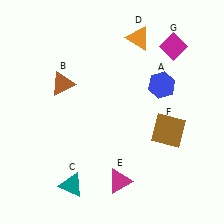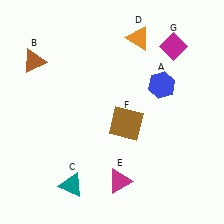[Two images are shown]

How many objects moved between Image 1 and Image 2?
2 objects moved between the two images.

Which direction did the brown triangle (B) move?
The brown triangle (B) moved left.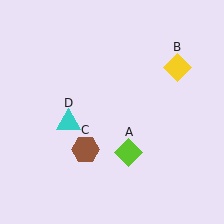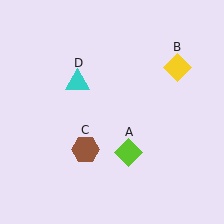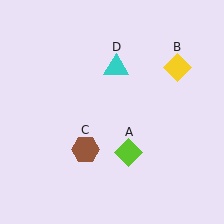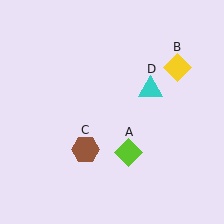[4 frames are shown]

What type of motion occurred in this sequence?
The cyan triangle (object D) rotated clockwise around the center of the scene.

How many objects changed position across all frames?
1 object changed position: cyan triangle (object D).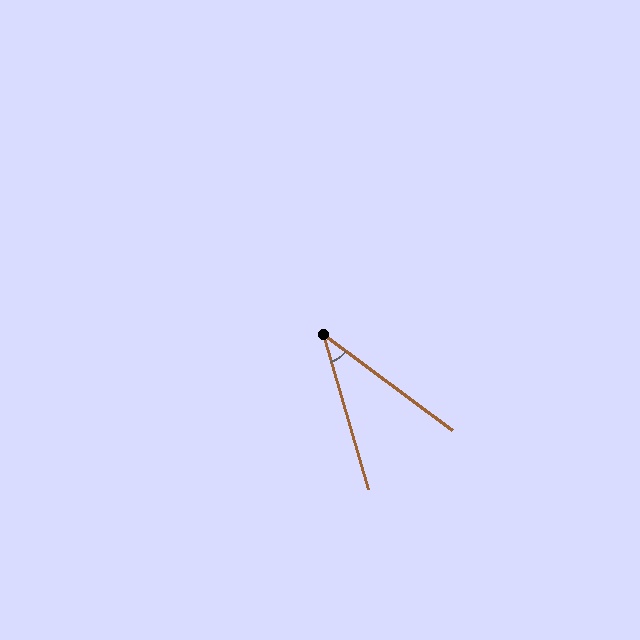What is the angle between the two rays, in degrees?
Approximately 37 degrees.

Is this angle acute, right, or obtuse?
It is acute.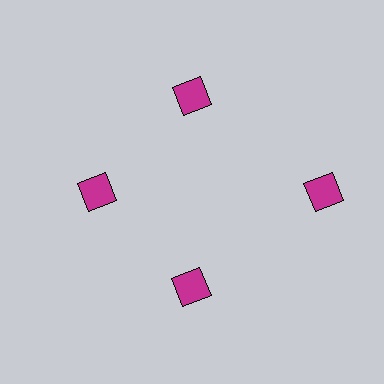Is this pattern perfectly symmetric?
No. The 4 magenta squares are arranged in a ring, but one element near the 3 o'clock position is pushed outward from the center, breaking the 4-fold rotational symmetry.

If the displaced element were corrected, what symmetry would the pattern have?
It would have 4-fold rotational symmetry — the pattern would map onto itself every 90 degrees.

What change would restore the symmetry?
The symmetry would be restored by moving it inward, back onto the ring so that all 4 squares sit at equal angles and equal distance from the center.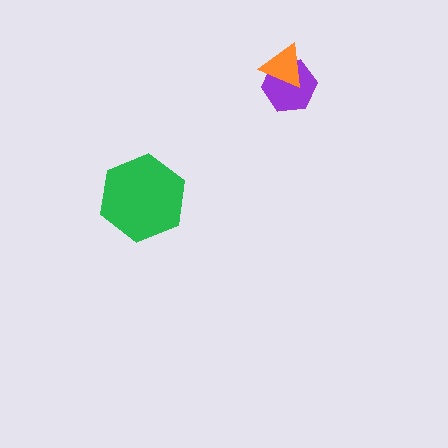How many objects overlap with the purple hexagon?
1 object overlaps with the purple hexagon.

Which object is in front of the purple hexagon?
The orange triangle is in front of the purple hexagon.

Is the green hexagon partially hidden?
No, no other shape covers it.